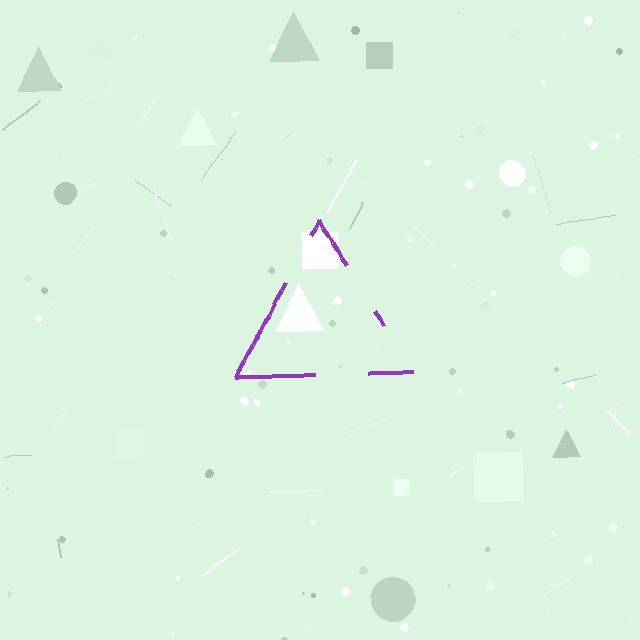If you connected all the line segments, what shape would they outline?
They would outline a triangle.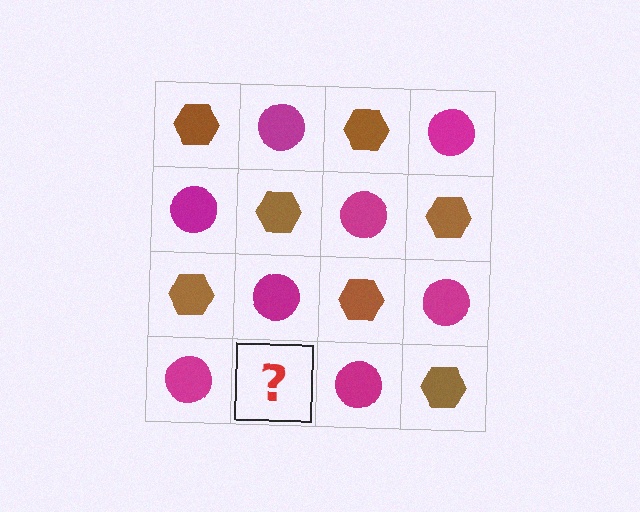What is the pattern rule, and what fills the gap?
The rule is that it alternates brown hexagon and magenta circle in a checkerboard pattern. The gap should be filled with a brown hexagon.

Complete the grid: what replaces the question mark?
The question mark should be replaced with a brown hexagon.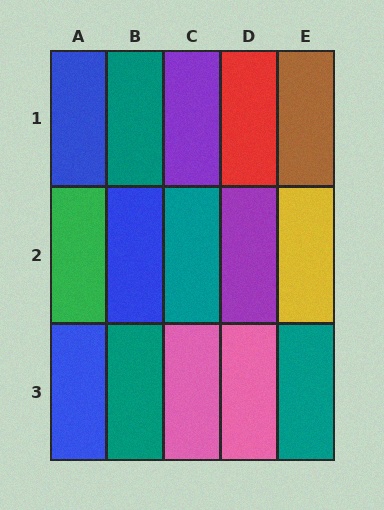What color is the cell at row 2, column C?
Teal.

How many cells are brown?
1 cell is brown.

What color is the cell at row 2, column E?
Yellow.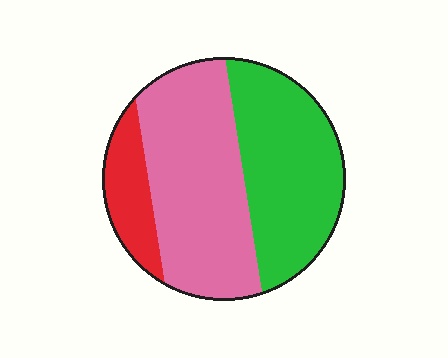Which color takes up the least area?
Red, at roughly 15%.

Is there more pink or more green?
Pink.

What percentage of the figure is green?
Green takes up between a quarter and a half of the figure.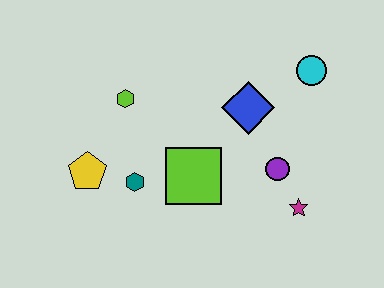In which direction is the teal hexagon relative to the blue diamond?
The teal hexagon is to the left of the blue diamond.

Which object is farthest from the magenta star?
The yellow pentagon is farthest from the magenta star.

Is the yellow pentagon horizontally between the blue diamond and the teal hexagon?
No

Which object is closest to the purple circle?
The magenta star is closest to the purple circle.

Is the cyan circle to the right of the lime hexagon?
Yes